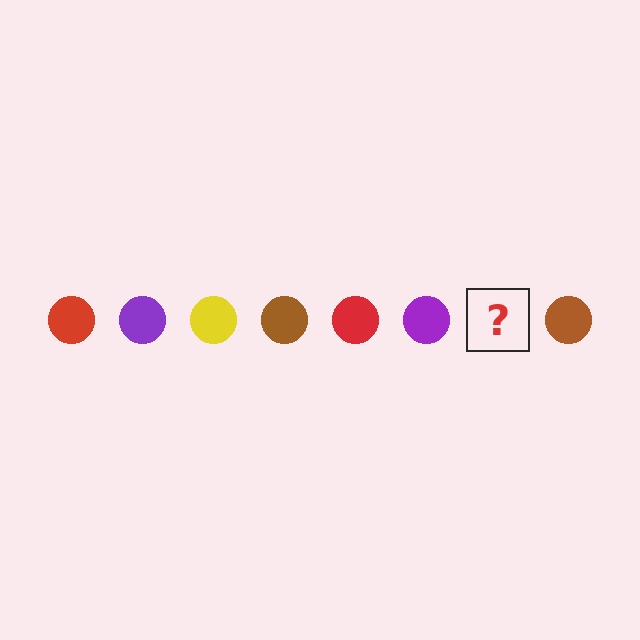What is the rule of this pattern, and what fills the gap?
The rule is that the pattern cycles through red, purple, yellow, brown circles. The gap should be filled with a yellow circle.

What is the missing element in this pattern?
The missing element is a yellow circle.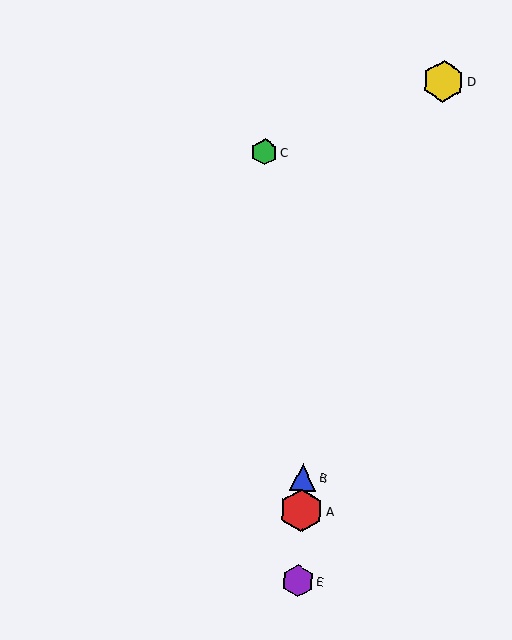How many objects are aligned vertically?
3 objects (A, B, E) are aligned vertically.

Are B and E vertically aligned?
Yes, both are at x≈303.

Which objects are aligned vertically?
Objects A, B, E are aligned vertically.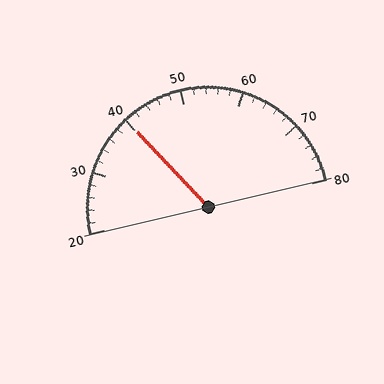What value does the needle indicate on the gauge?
The needle indicates approximately 40.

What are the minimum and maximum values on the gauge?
The gauge ranges from 20 to 80.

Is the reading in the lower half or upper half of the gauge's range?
The reading is in the lower half of the range (20 to 80).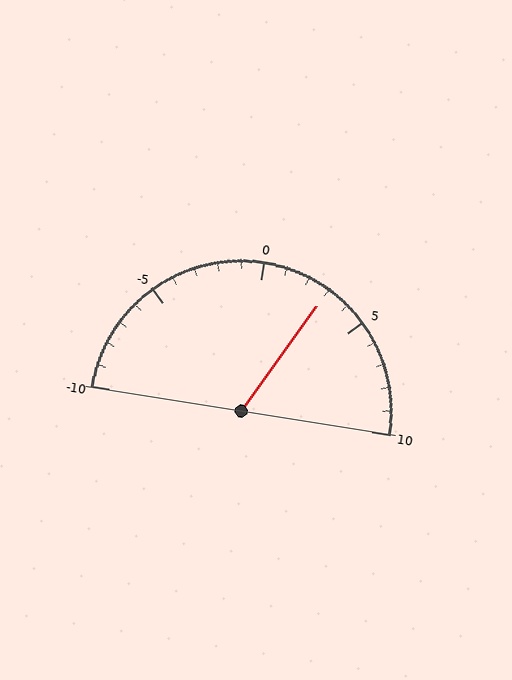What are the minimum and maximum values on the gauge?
The gauge ranges from -10 to 10.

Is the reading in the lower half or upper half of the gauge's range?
The reading is in the upper half of the range (-10 to 10).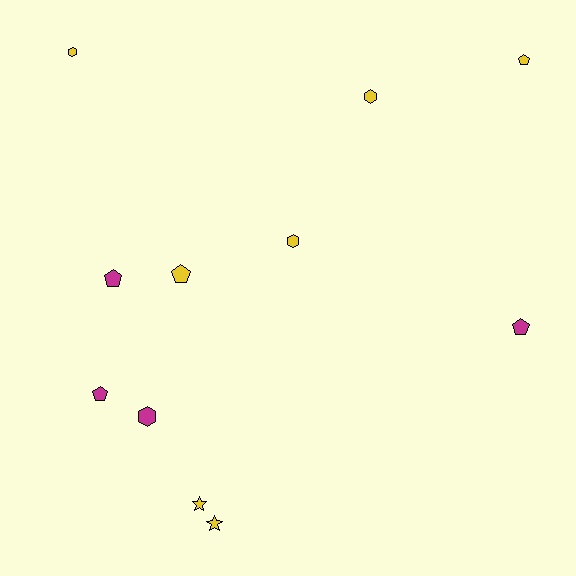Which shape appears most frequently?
Pentagon, with 5 objects.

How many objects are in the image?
There are 11 objects.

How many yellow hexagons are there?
There are 3 yellow hexagons.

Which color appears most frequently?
Yellow, with 7 objects.